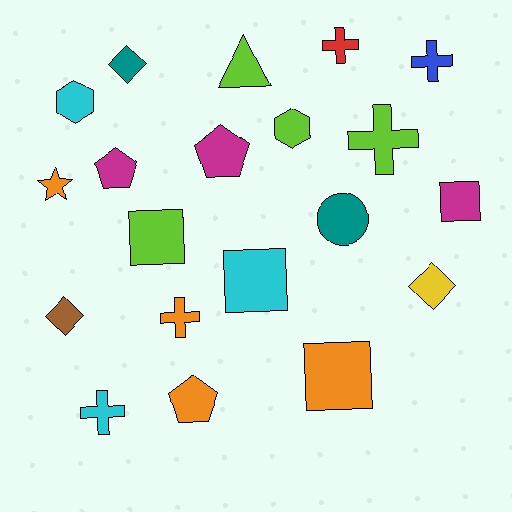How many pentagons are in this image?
There are 3 pentagons.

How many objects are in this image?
There are 20 objects.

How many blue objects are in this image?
There is 1 blue object.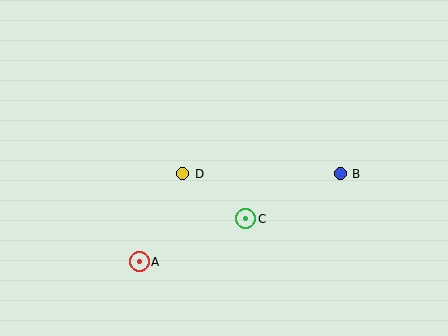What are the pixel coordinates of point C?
Point C is at (246, 219).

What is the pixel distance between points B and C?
The distance between B and C is 104 pixels.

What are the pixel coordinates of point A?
Point A is at (139, 262).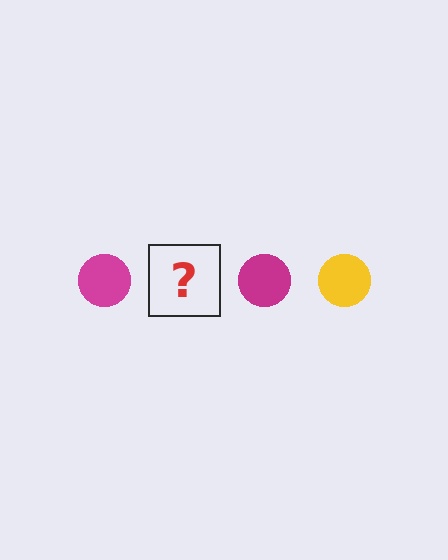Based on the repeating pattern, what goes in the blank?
The blank should be a yellow circle.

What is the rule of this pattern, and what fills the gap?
The rule is that the pattern cycles through magenta, yellow circles. The gap should be filled with a yellow circle.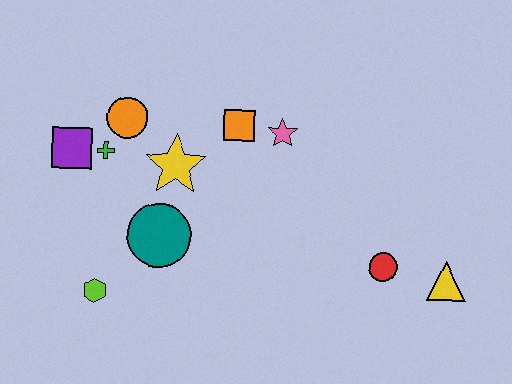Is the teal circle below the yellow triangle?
No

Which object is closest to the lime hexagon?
The teal circle is closest to the lime hexagon.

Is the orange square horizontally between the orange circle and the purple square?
No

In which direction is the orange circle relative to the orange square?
The orange circle is to the left of the orange square.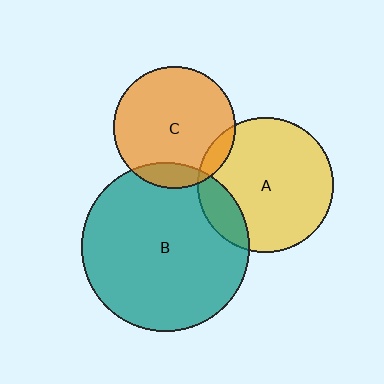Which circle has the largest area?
Circle B (teal).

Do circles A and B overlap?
Yes.